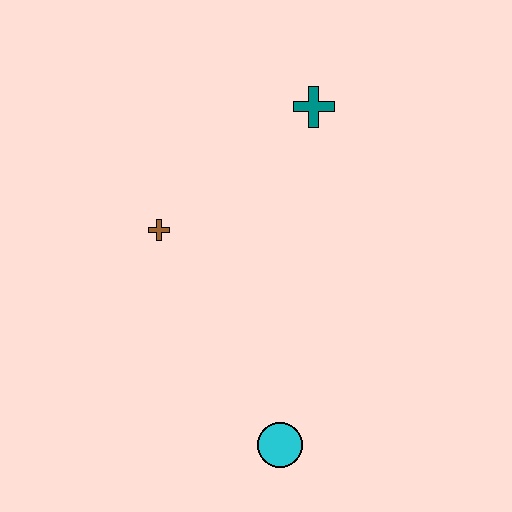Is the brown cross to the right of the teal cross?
No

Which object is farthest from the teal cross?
The cyan circle is farthest from the teal cross.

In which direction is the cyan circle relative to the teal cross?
The cyan circle is below the teal cross.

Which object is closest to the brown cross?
The teal cross is closest to the brown cross.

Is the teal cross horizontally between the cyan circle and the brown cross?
No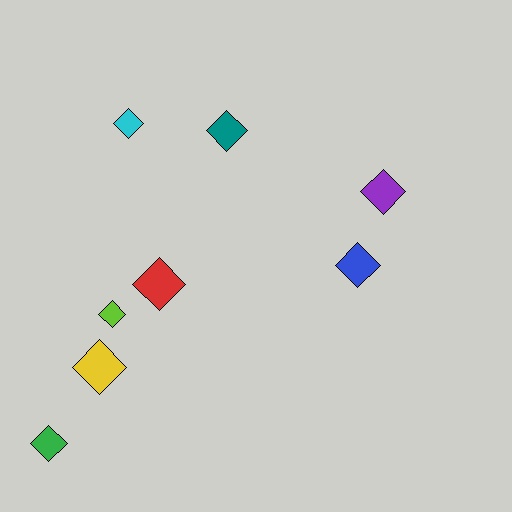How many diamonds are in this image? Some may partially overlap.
There are 8 diamonds.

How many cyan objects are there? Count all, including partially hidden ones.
There is 1 cyan object.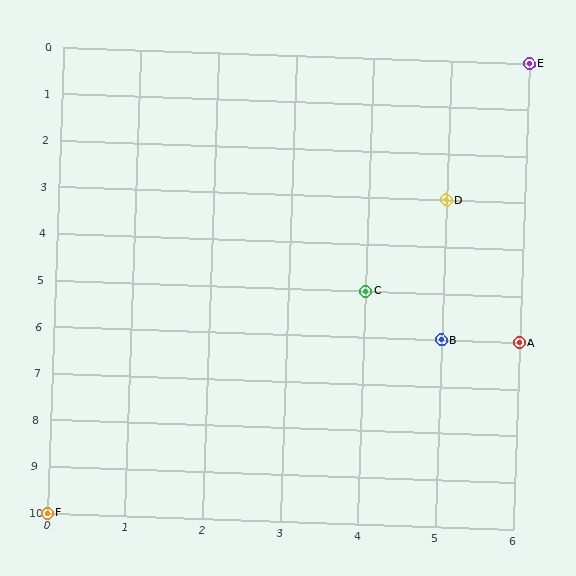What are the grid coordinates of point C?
Point C is at grid coordinates (4, 5).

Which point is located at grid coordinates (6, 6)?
Point A is at (6, 6).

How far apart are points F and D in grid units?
Points F and D are 5 columns and 7 rows apart (about 8.6 grid units diagonally).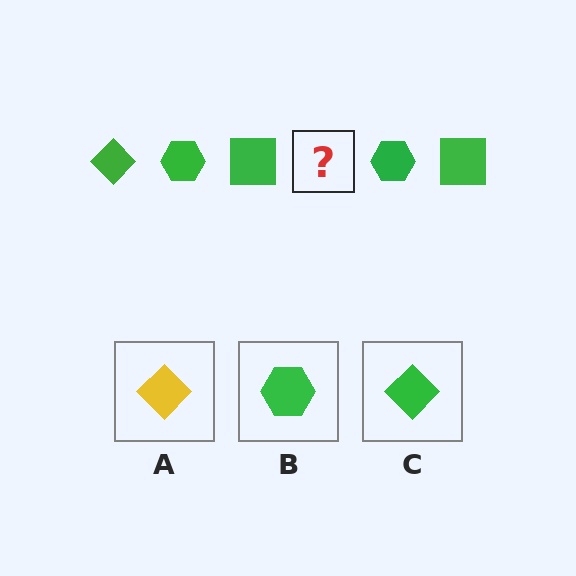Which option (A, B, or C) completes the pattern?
C.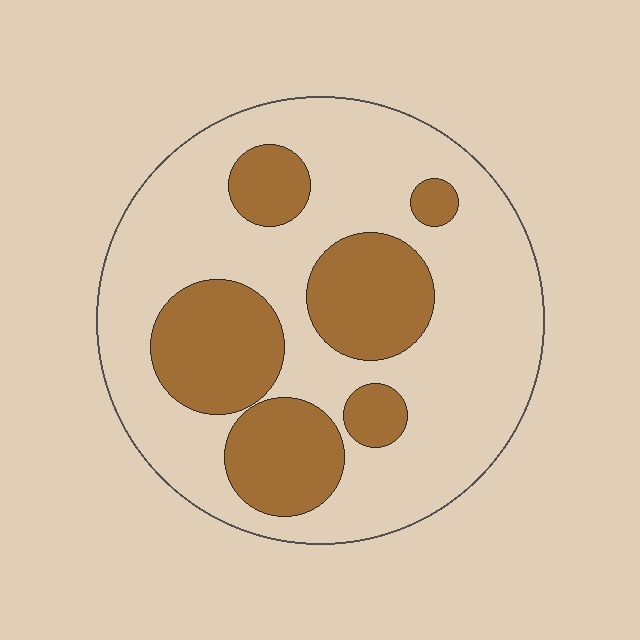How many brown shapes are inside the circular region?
6.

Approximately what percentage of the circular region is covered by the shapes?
Approximately 30%.